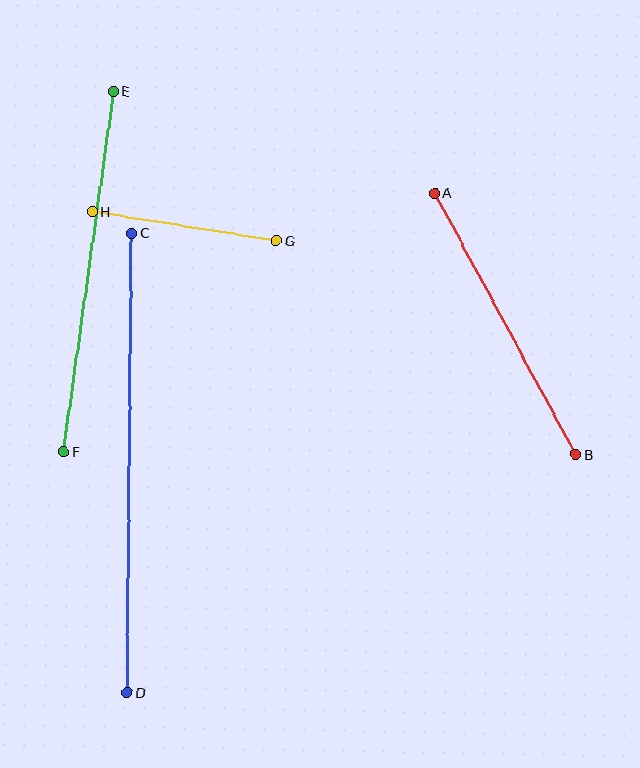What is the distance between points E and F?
The distance is approximately 363 pixels.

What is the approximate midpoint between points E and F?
The midpoint is at approximately (89, 272) pixels.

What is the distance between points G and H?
The distance is approximately 186 pixels.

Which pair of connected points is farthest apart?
Points C and D are farthest apart.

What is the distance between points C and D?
The distance is approximately 460 pixels.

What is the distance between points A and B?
The distance is approximately 297 pixels.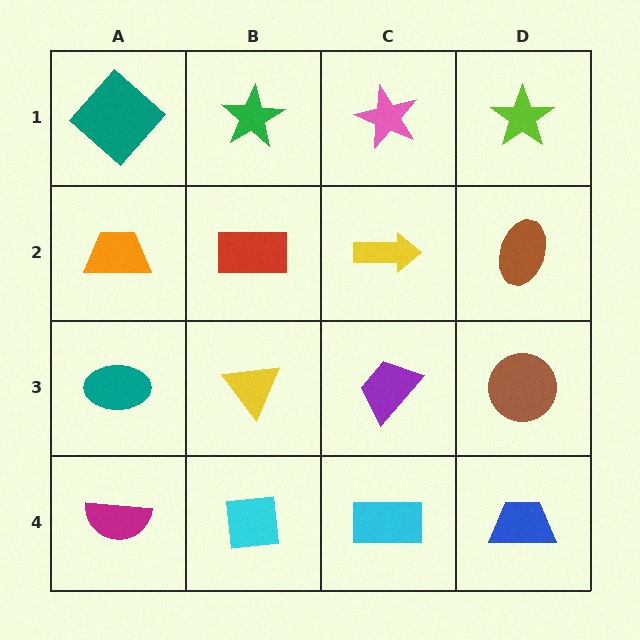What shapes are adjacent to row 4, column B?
A yellow triangle (row 3, column B), a magenta semicircle (row 4, column A), a cyan rectangle (row 4, column C).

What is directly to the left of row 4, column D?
A cyan rectangle.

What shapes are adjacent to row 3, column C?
A yellow arrow (row 2, column C), a cyan rectangle (row 4, column C), a yellow triangle (row 3, column B), a brown circle (row 3, column D).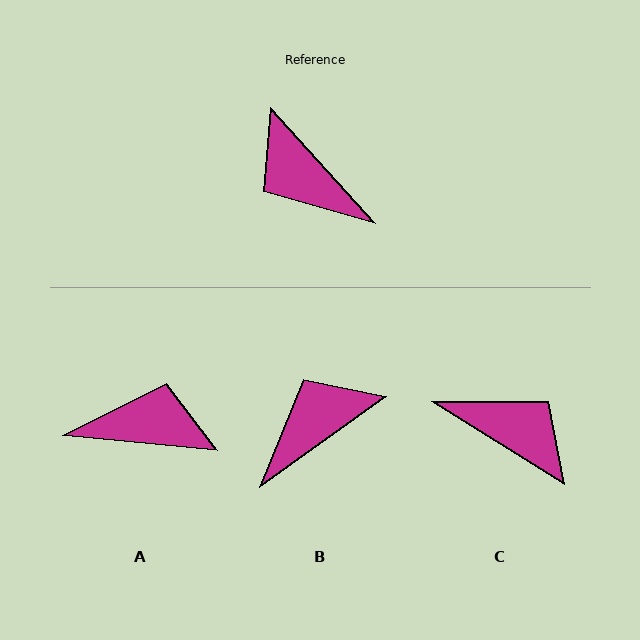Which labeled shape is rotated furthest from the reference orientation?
C, about 164 degrees away.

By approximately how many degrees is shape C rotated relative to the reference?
Approximately 164 degrees clockwise.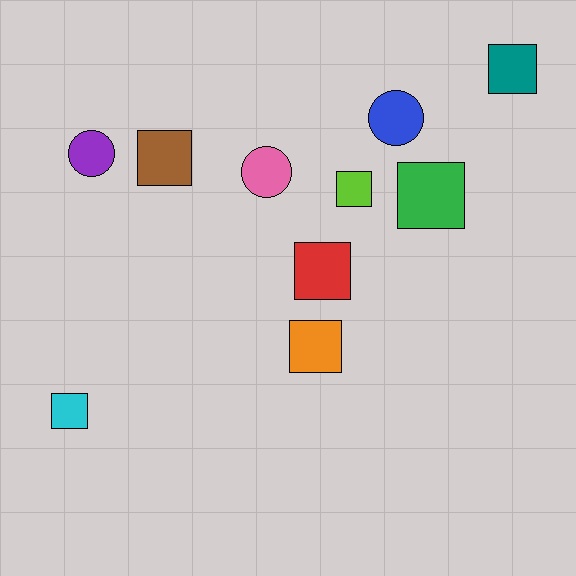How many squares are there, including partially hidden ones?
There are 7 squares.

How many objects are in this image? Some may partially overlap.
There are 10 objects.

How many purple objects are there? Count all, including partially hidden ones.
There is 1 purple object.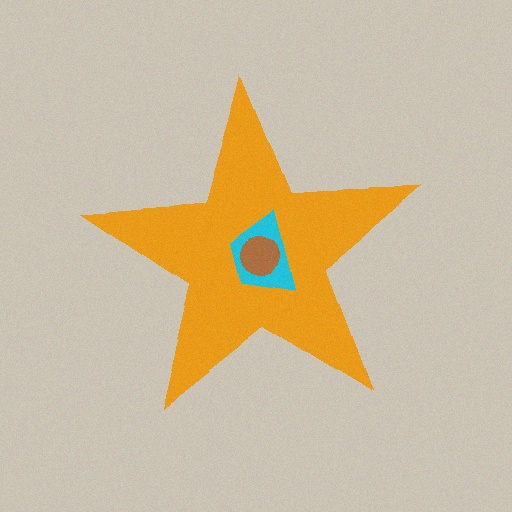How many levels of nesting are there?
3.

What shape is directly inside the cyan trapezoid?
The brown circle.